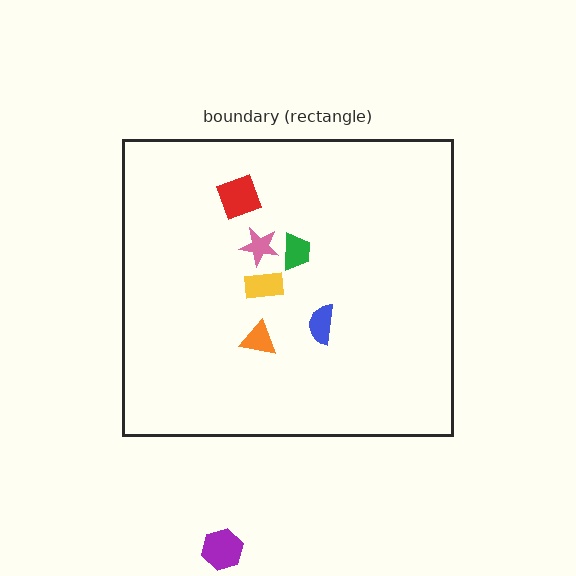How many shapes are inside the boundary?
6 inside, 1 outside.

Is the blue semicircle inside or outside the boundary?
Inside.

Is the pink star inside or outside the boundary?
Inside.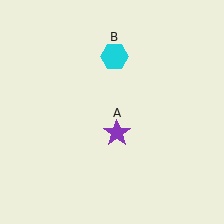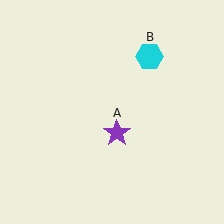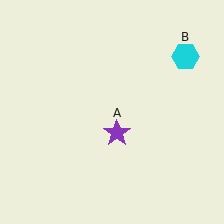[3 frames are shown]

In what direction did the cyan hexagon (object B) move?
The cyan hexagon (object B) moved right.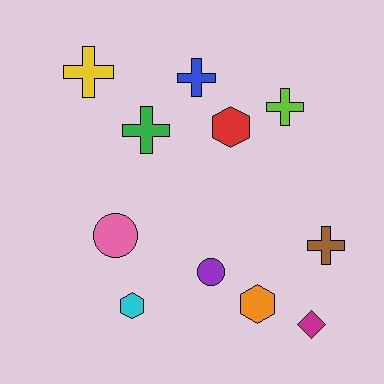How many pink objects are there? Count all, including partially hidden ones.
There is 1 pink object.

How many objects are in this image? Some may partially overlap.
There are 11 objects.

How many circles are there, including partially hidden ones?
There are 2 circles.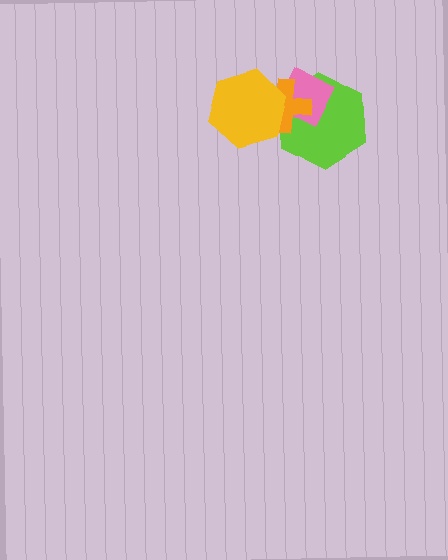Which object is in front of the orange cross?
The yellow hexagon is in front of the orange cross.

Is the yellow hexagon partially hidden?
No, no other shape covers it.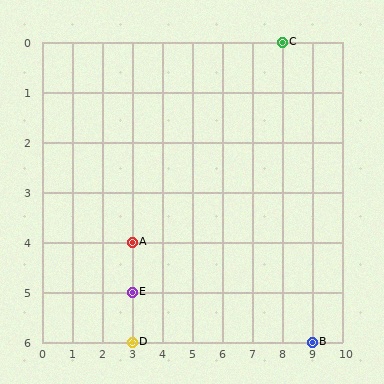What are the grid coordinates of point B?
Point B is at grid coordinates (9, 6).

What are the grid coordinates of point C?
Point C is at grid coordinates (8, 0).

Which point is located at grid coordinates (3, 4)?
Point A is at (3, 4).